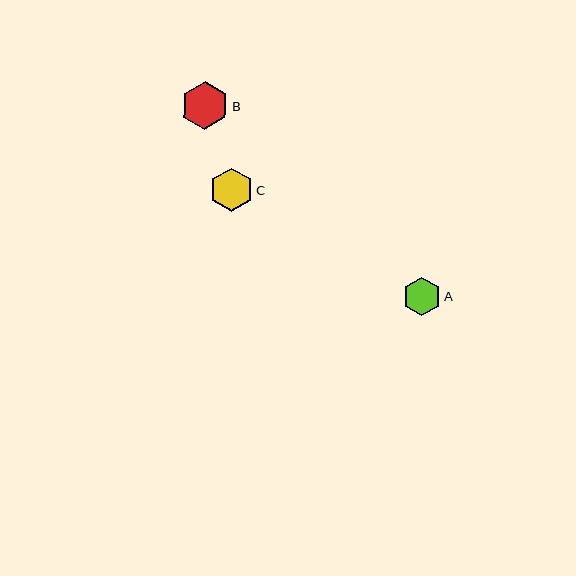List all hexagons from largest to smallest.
From largest to smallest: B, C, A.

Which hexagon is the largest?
Hexagon B is the largest with a size of approximately 47 pixels.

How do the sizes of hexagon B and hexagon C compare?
Hexagon B and hexagon C are approximately the same size.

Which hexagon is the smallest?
Hexagon A is the smallest with a size of approximately 38 pixels.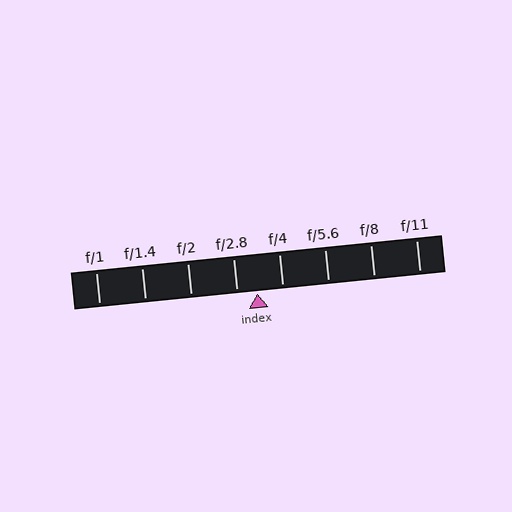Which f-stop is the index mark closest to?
The index mark is closest to f/2.8.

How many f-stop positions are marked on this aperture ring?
There are 8 f-stop positions marked.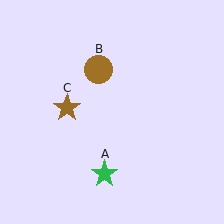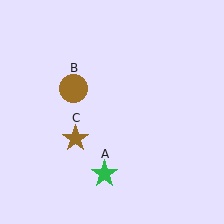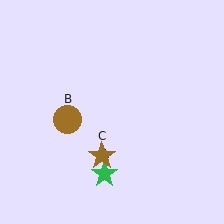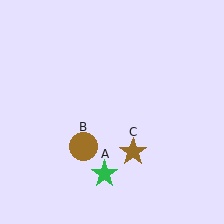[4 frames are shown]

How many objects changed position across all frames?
2 objects changed position: brown circle (object B), brown star (object C).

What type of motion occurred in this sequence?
The brown circle (object B), brown star (object C) rotated counterclockwise around the center of the scene.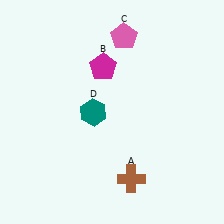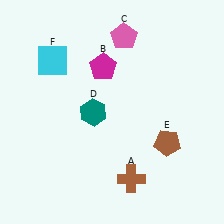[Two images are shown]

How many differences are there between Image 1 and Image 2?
There are 2 differences between the two images.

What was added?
A brown pentagon (E), a cyan square (F) were added in Image 2.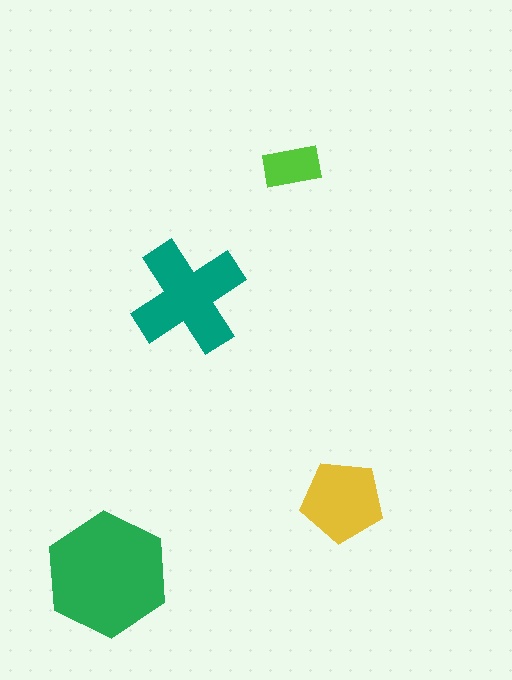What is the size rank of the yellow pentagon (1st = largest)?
3rd.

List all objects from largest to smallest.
The green hexagon, the teal cross, the yellow pentagon, the lime rectangle.